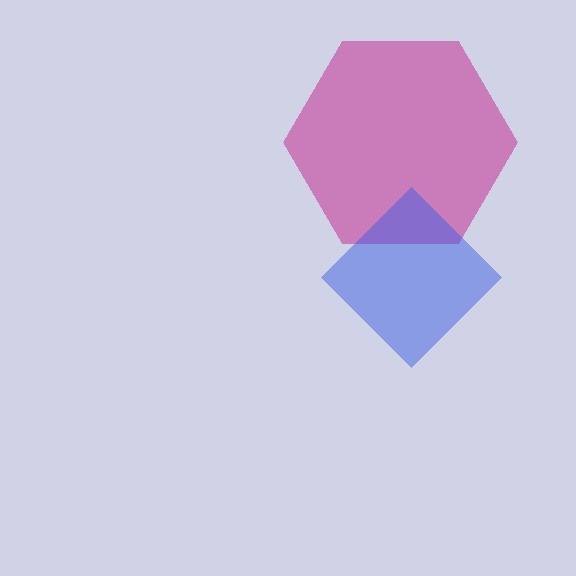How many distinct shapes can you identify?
There are 2 distinct shapes: a magenta hexagon, a blue diamond.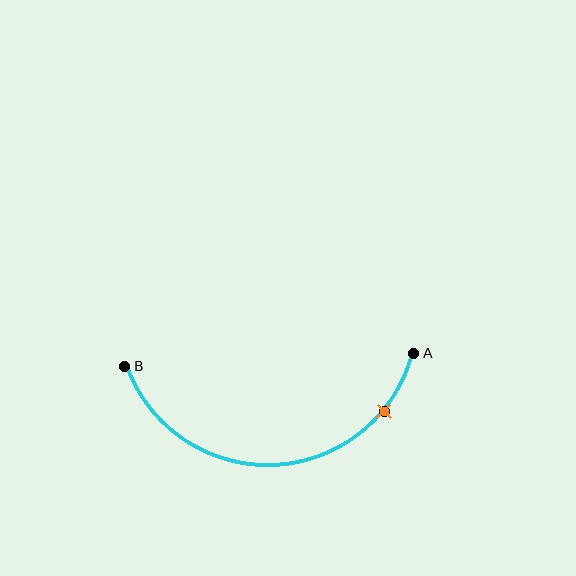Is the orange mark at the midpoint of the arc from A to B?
No. The orange mark lies on the arc but is closer to endpoint A. The arc midpoint would be at the point on the curve equidistant along the arc from both A and B.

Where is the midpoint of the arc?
The arc midpoint is the point on the curve farthest from the straight line joining A and B. It sits below that line.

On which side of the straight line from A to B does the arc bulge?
The arc bulges below the straight line connecting A and B.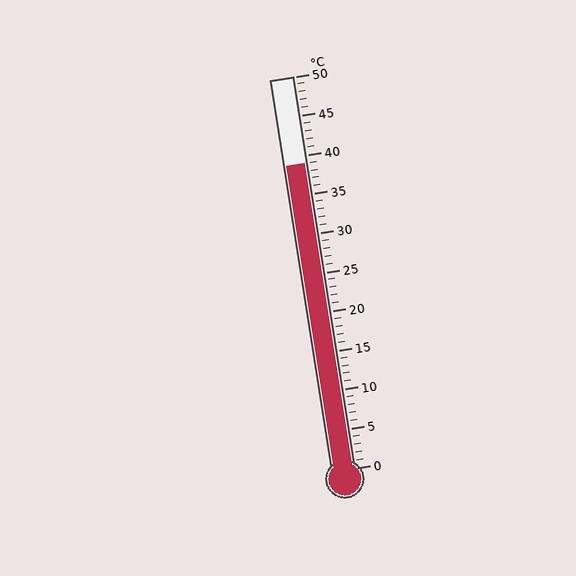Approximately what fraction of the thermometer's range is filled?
The thermometer is filled to approximately 80% of its range.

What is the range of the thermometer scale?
The thermometer scale ranges from 0°C to 50°C.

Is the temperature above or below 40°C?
The temperature is below 40°C.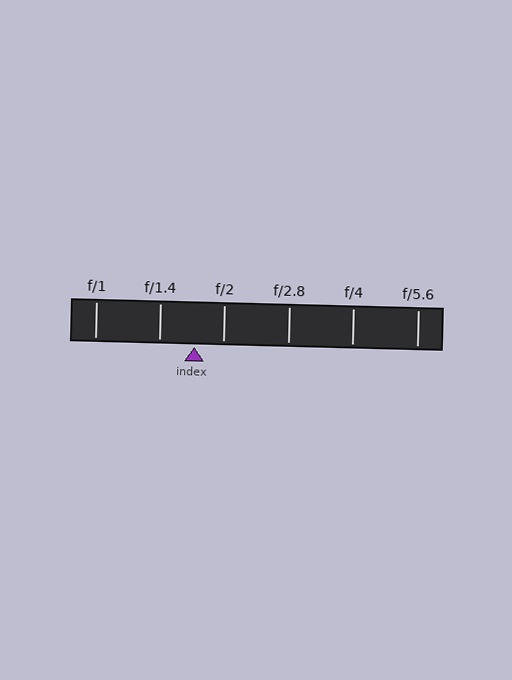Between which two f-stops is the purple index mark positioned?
The index mark is between f/1.4 and f/2.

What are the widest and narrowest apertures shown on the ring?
The widest aperture shown is f/1 and the narrowest is f/5.6.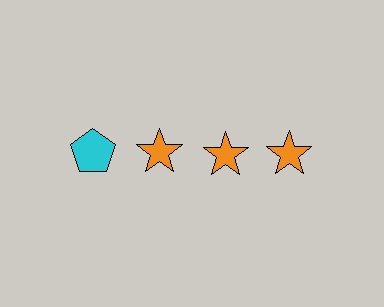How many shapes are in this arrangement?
There are 4 shapes arranged in a grid pattern.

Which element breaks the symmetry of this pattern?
The cyan pentagon in the top row, leftmost column breaks the symmetry. All other shapes are orange stars.